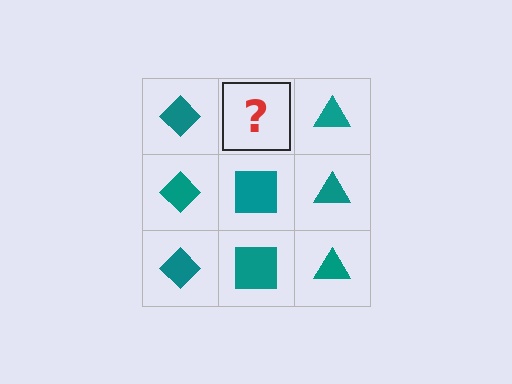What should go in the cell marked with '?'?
The missing cell should contain a teal square.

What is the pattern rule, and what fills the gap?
The rule is that each column has a consistent shape. The gap should be filled with a teal square.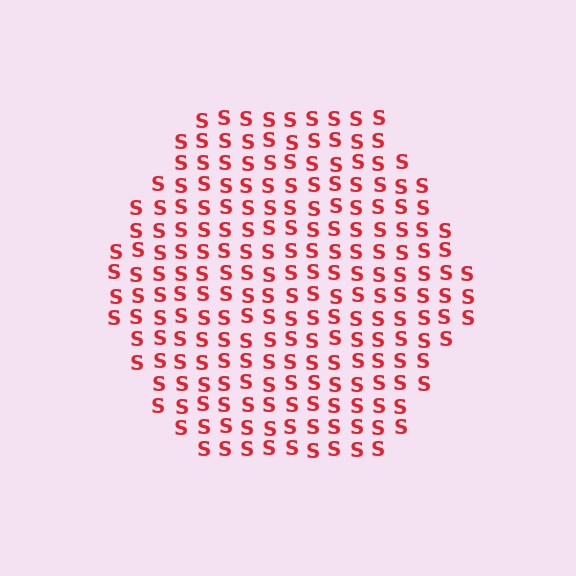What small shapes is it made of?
It is made of small letter S's.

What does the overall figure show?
The overall figure shows a hexagon.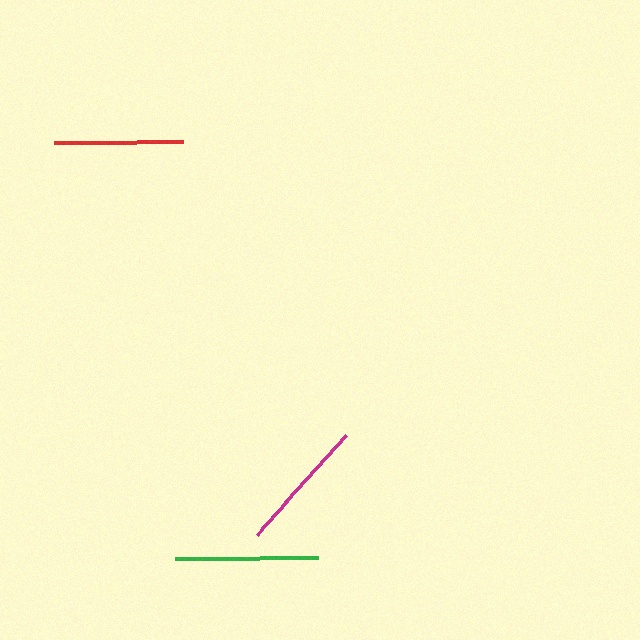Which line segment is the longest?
The green line is the longest at approximately 142 pixels.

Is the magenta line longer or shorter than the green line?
The green line is longer than the magenta line.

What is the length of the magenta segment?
The magenta segment is approximately 133 pixels long.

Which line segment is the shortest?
The red line is the shortest at approximately 130 pixels.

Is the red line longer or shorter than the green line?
The green line is longer than the red line.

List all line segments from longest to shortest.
From longest to shortest: green, magenta, red.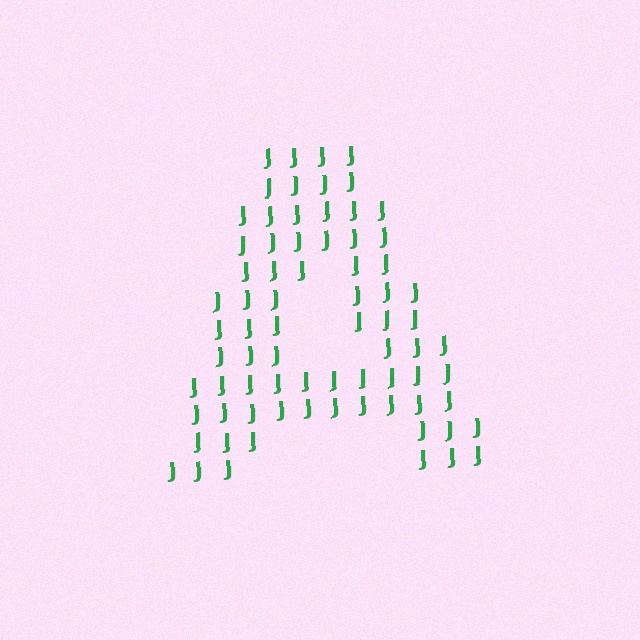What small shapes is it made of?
It is made of small letter J's.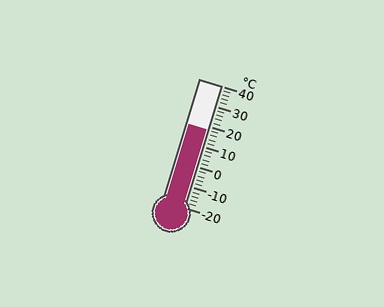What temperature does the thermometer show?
The thermometer shows approximately 18°C.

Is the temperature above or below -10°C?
The temperature is above -10°C.